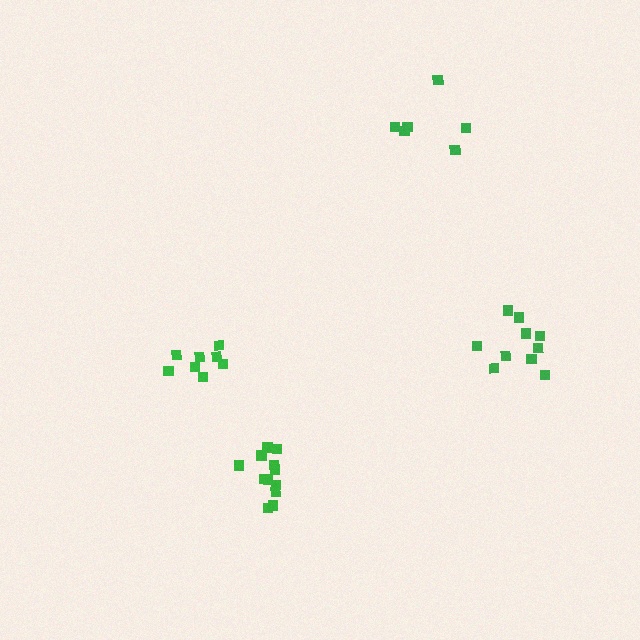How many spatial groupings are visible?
There are 4 spatial groupings.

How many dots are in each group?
Group 1: 12 dots, Group 2: 8 dots, Group 3: 6 dots, Group 4: 11 dots (37 total).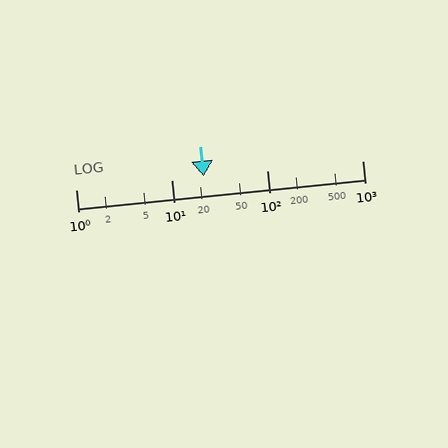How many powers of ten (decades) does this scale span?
The scale spans 3 decades, from 1 to 1000.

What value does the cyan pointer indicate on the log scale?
The pointer indicates approximately 22.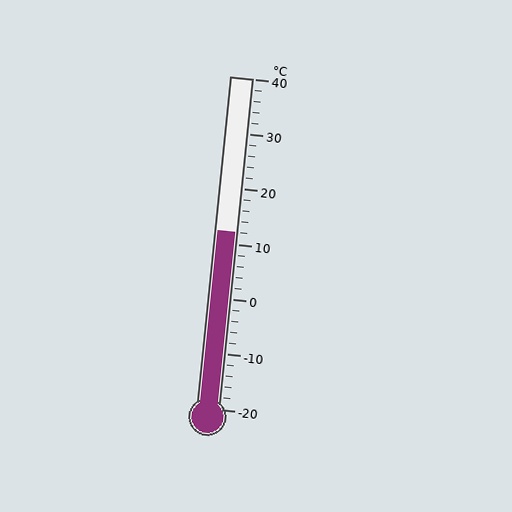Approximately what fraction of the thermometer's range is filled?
The thermometer is filled to approximately 55% of its range.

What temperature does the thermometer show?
The thermometer shows approximately 12°C.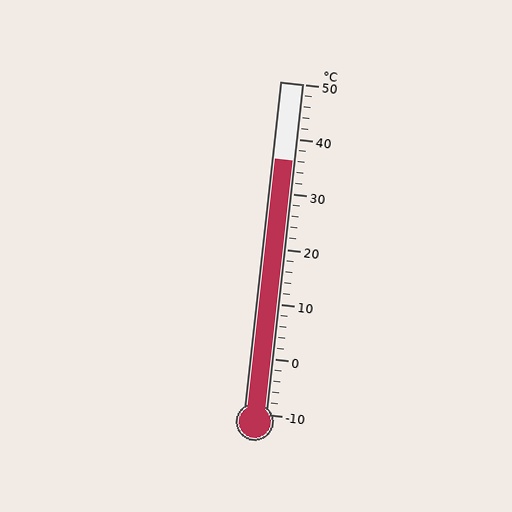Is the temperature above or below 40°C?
The temperature is below 40°C.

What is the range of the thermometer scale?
The thermometer scale ranges from -10°C to 50°C.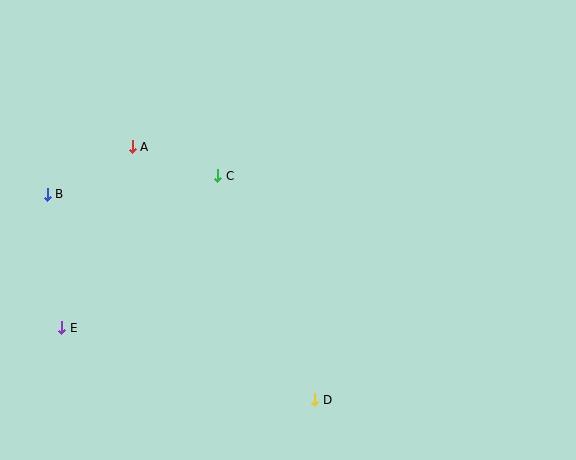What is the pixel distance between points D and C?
The distance between D and C is 244 pixels.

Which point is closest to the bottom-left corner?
Point E is closest to the bottom-left corner.